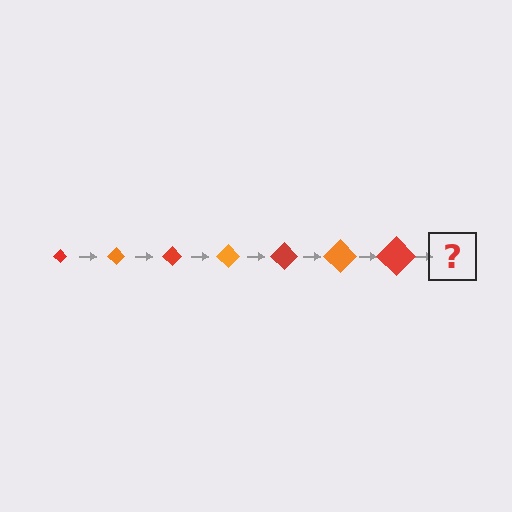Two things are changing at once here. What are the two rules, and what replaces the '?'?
The two rules are that the diamond grows larger each step and the color cycles through red and orange. The '?' should be an orange diamond, larger than the previous one.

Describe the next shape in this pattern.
It should be an orange diamond, larger than the previous one.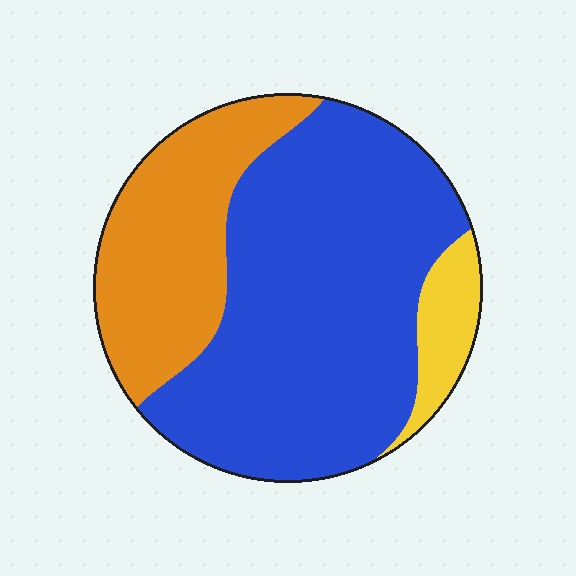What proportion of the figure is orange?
Orange covers about 30% of the figure.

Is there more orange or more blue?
Blue.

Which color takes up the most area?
Blue, at roughly 65%.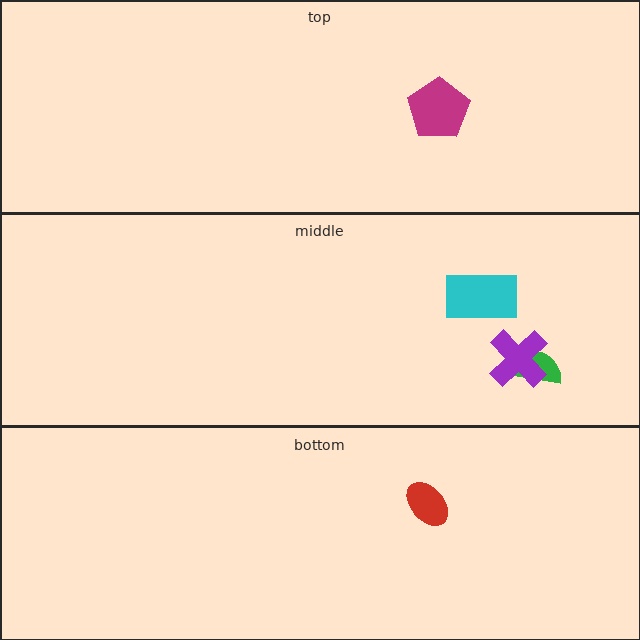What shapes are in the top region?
The magenta pentagon.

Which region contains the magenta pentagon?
The top region.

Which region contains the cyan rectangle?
The middle region.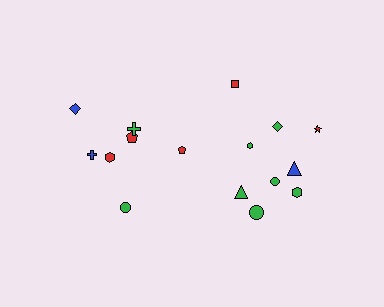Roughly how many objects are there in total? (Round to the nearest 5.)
Roughly 15 objects in total.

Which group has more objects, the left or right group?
The right group.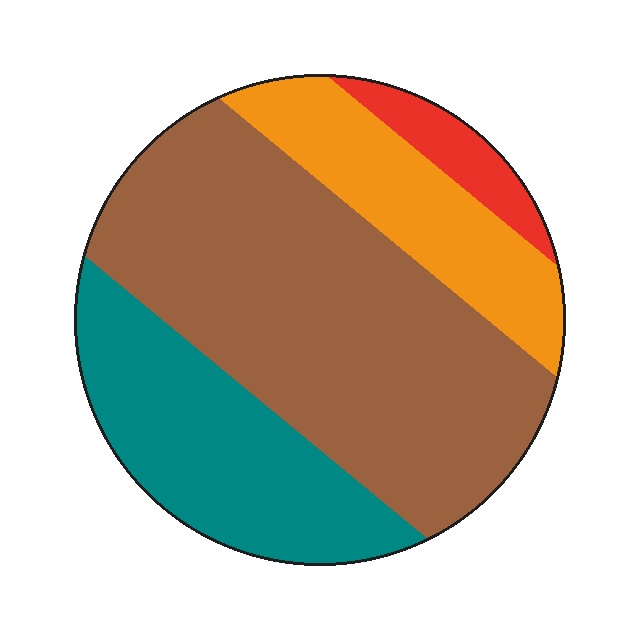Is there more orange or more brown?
Brown.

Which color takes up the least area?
Red, at roughly 5%.